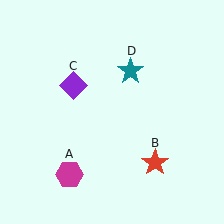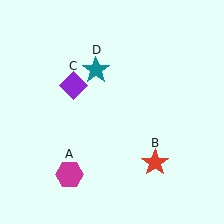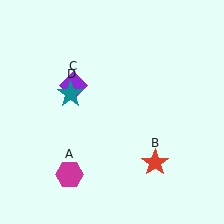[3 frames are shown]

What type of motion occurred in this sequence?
The teal star (object D) rotated counterclockwise around the center of the scene.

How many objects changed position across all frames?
1 object changed position: teal star (object D).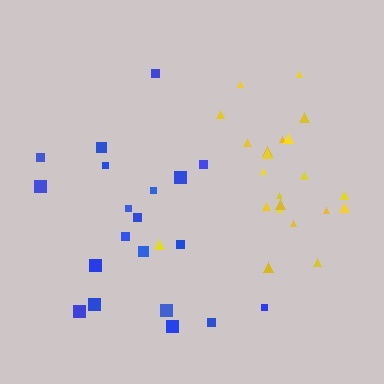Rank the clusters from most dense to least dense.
yellow, blue.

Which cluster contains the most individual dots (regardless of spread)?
Yellow (22).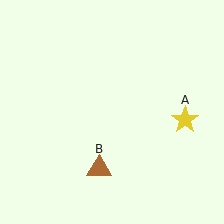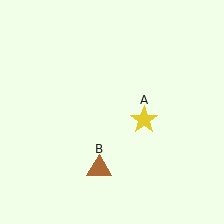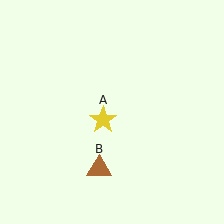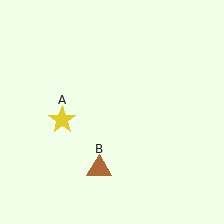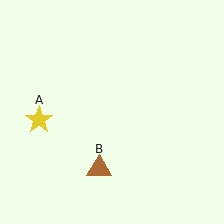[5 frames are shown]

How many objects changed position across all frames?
1 object changed position: yellow star (object A).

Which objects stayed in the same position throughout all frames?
Brown triangle (object B) remained stationary.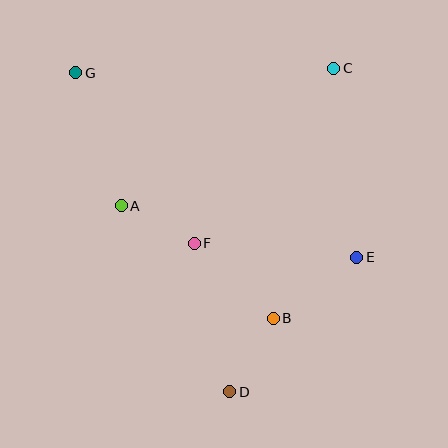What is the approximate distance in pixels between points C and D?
The distance between C and D is approximately 340 pixels.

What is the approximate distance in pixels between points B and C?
The distance between B and C is approximately 257 pixels.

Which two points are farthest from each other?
Points D and G are farthest from each other.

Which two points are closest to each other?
Points A and F are closest to each other.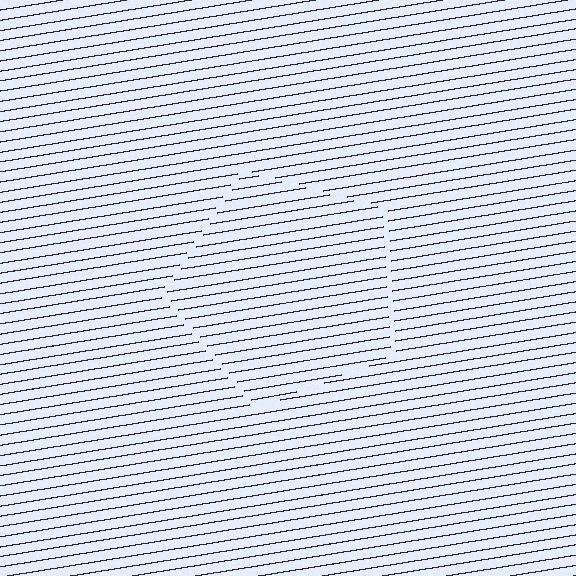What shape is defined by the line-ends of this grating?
An illusory pentagon. The interior of the shape contains the same grating, shifted by half a period — the contour is defined by the phase discontinuity where line-ends from the inner and outer gratings abut.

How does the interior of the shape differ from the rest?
The interior of the shape contains the same grating, shifted by half a period — the contour is defined by the phase discontinuity where line-ends from the inner and outer gratings abut.